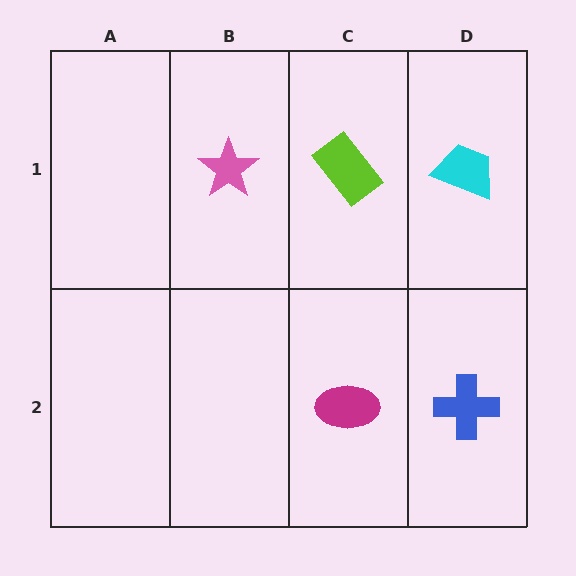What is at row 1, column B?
A pink star.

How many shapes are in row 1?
3 shapes.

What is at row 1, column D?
A cyan trapezoid.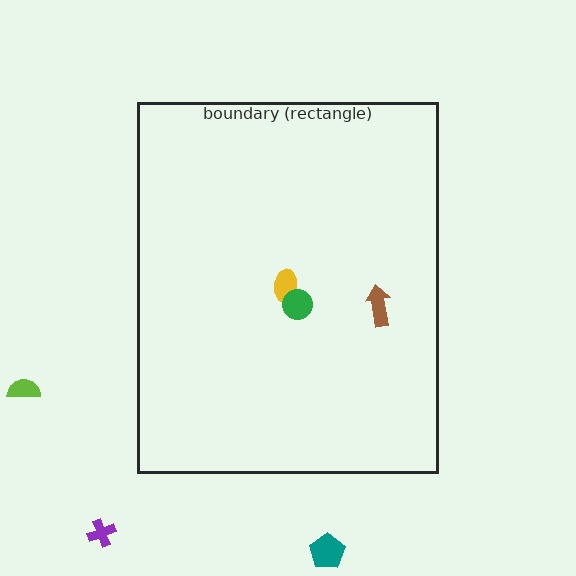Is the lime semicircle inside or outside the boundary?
Outside.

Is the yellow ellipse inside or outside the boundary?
Inside.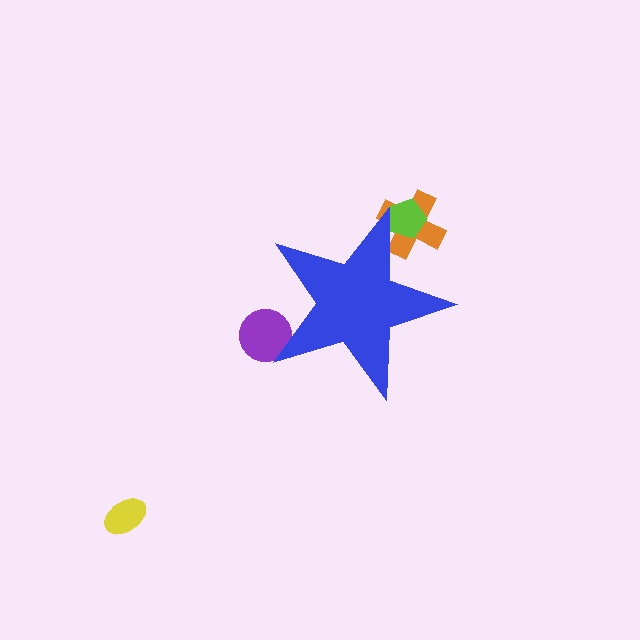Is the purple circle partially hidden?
Yes, the purple circle is partially hidden behind the blue star.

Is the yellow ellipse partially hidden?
No, the yellow ellipse is fully visible.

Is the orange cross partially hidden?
Yes, the orange cross is partially hidden behind the blue star.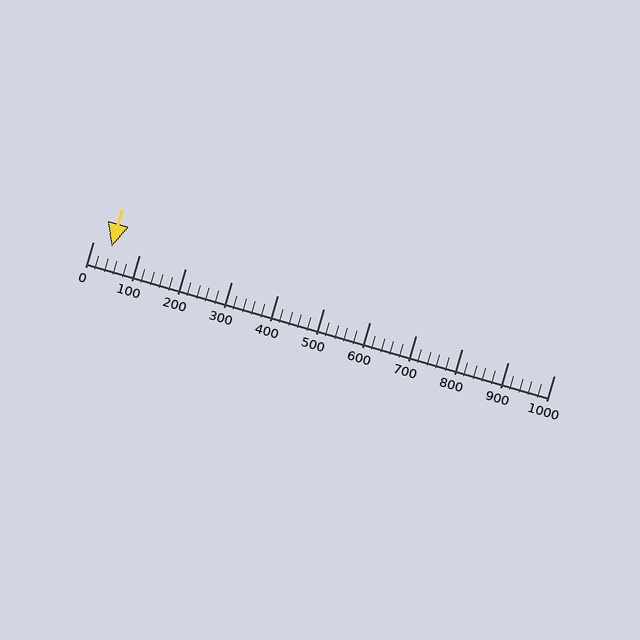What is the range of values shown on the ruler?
The ruler shows values from 0 to 1000.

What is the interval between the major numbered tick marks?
The major tick marks are spaced 100 units apart.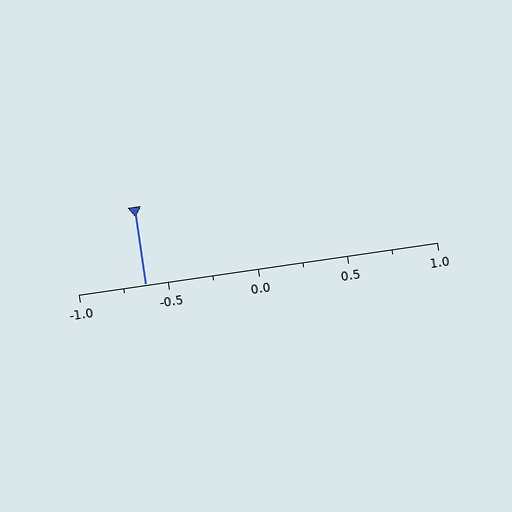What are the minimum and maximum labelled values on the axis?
The axis runs from -1.0 to 1.0.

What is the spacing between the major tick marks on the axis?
The major ticks are spaced 0.5 apart.